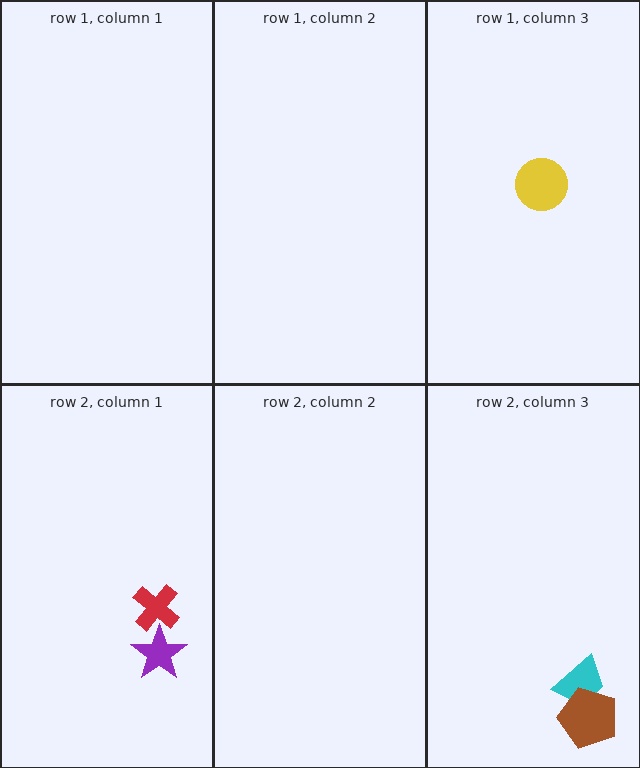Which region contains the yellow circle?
The row 1, column 3 region.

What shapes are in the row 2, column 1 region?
The red cross, the purple star.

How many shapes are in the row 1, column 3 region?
1.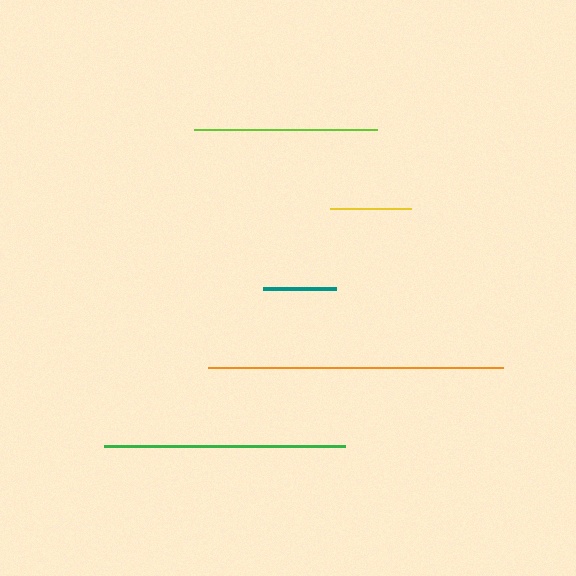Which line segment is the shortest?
The teal line is the shortest at approximately 73 pixels.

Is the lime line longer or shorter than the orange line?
The orange line is longer than the lime line.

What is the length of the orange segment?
The orange segment is approximately 295 pixels long.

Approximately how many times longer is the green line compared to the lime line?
The green line is approximately 1.3 times the length of the lime line.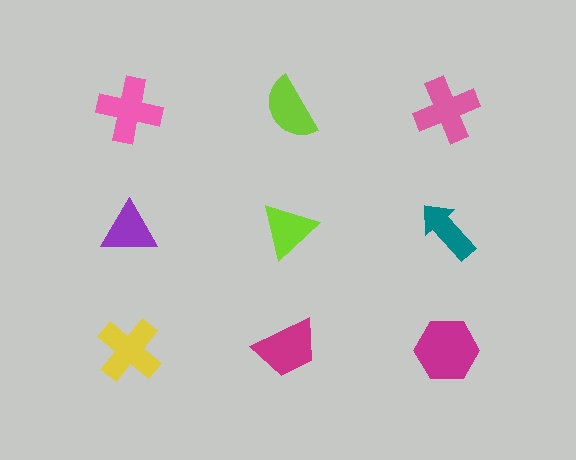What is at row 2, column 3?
A teal arrow.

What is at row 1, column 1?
A pink cross.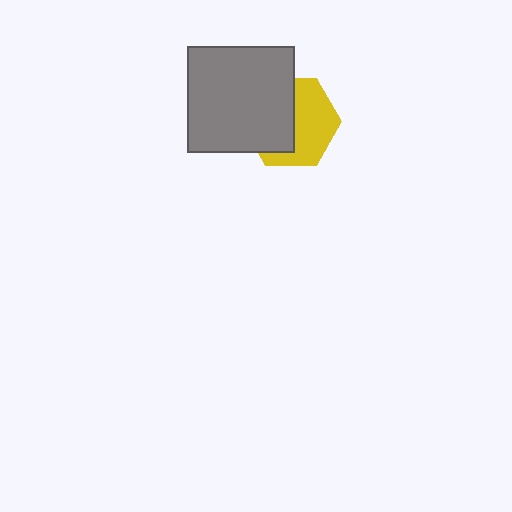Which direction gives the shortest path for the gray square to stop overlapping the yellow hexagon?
Moving left gives the shortest separation.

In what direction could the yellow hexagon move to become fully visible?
The yellow hexagon could move right. That would shift it out from behind the gray square entirely.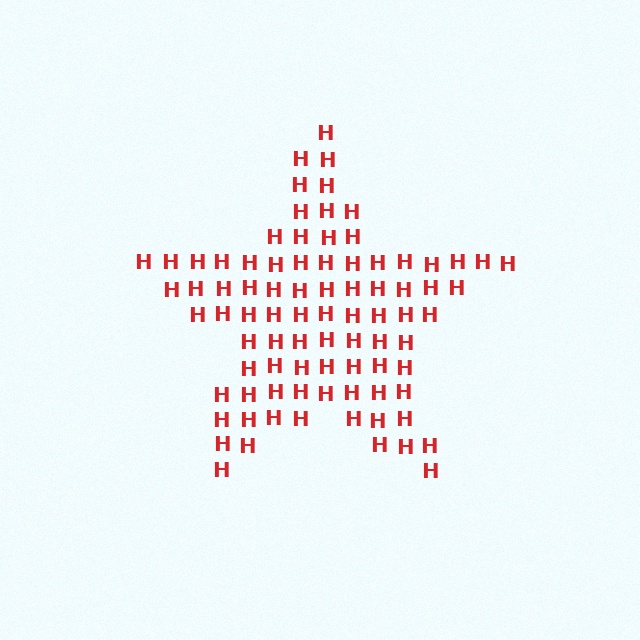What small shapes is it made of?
It is made of small letter H's.